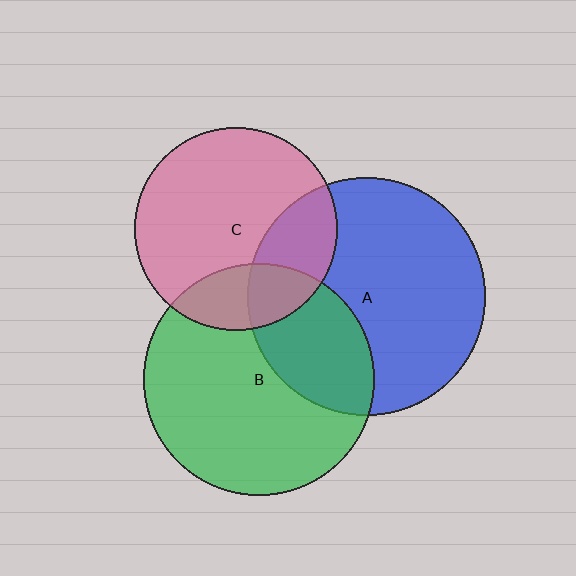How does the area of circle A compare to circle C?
Approximately 1.4 times.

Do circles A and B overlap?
Yes.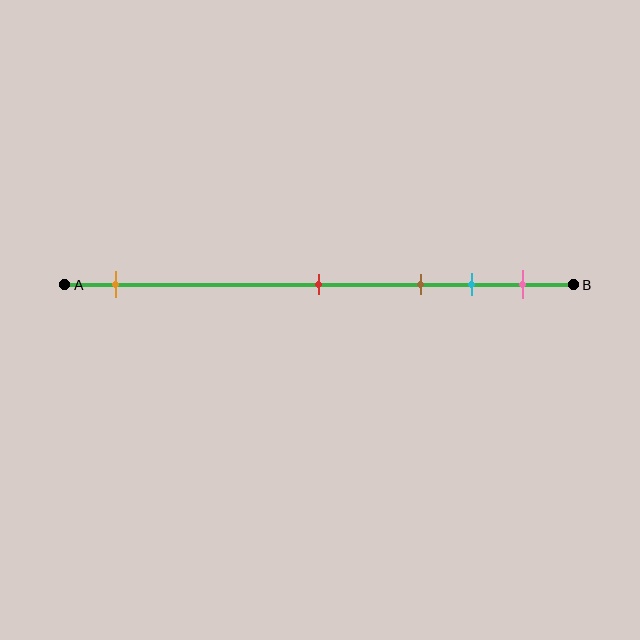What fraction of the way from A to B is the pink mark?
The pink mark is approximately 90% (0.9) of the way from A to B.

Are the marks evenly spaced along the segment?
No, the marks are not evenly spaced.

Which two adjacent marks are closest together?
The cyan and pink marks are the closest adjacent pair.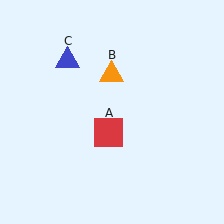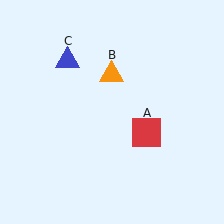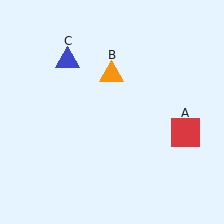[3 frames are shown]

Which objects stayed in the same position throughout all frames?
Orange triangle (object B) and blue triangle (object C) remained stationary.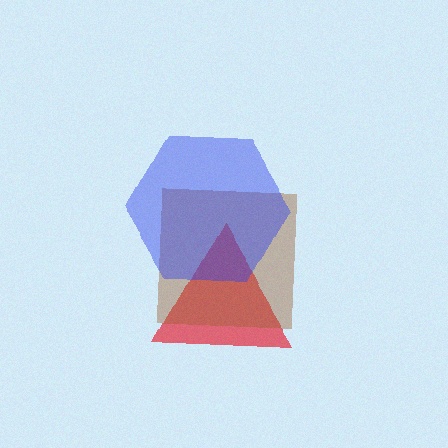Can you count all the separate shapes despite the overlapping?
Yes, there are 3 separate shapes.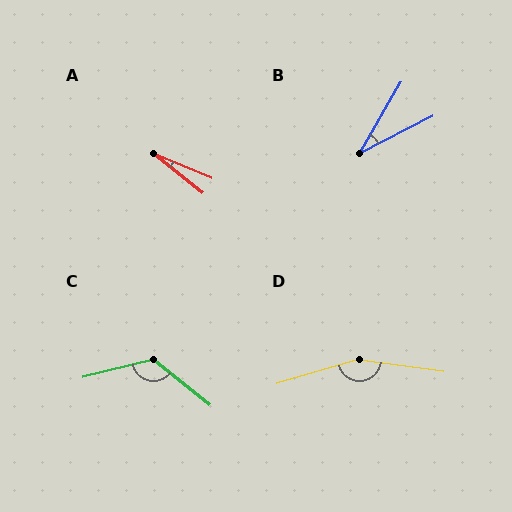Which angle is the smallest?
A, at approximately 16 degrees.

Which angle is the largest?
D, at approximately 156 degrees.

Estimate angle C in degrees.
Approximately 128 degrees.